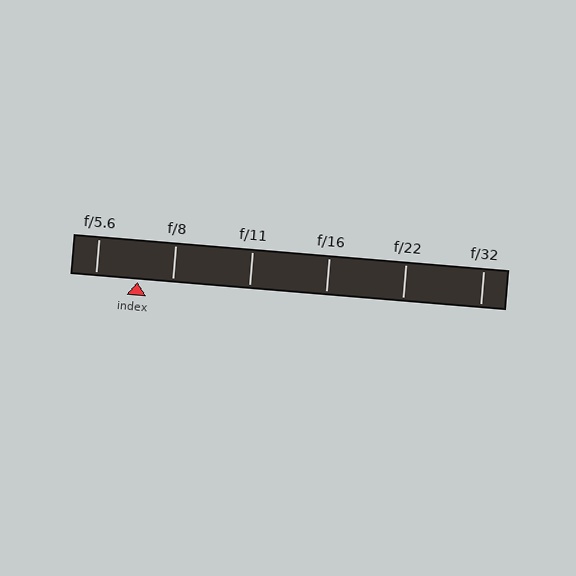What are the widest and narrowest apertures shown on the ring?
The widest aperture shown is f/5.6 and the narrowest is f/32.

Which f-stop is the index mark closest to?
The index mark is closest to f/8.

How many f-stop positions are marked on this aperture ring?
There are 6 f-stop positions marked.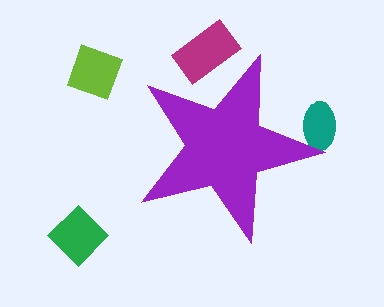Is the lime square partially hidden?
No, the lime square is fully visible.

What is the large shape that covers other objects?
A purple star.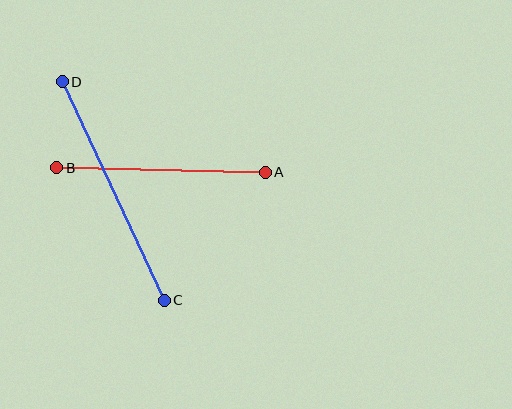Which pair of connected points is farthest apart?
Points C and D are farthest apart.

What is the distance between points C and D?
The distance is approximately 241 pixels.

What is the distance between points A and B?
The distance is approximately 209 pixels.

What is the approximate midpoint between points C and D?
The midpoint is at approximately (113, 191) pixels.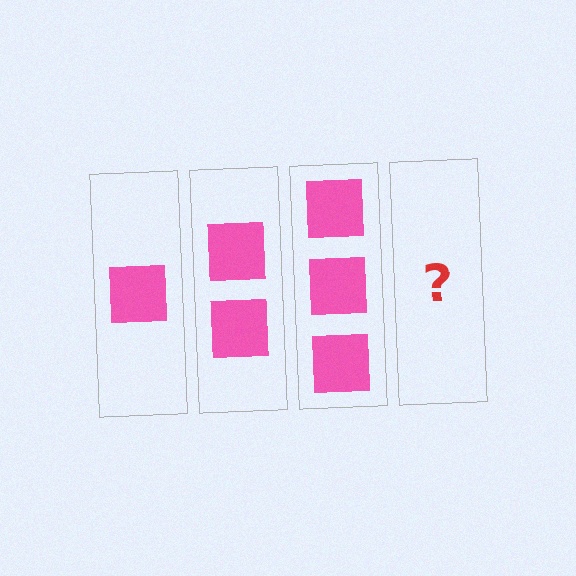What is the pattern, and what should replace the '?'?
The pattern is that each step adds one more square. The '?' should be 4 squares.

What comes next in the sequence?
The next element should be 4 squares.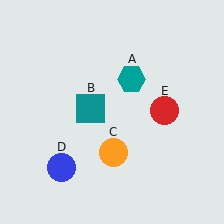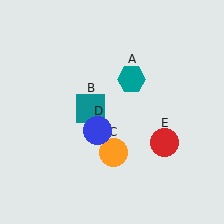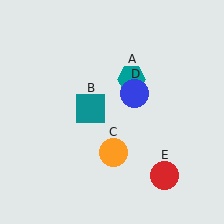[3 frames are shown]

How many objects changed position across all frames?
2 objects changed position: blue circle (object D), red circle (object E).